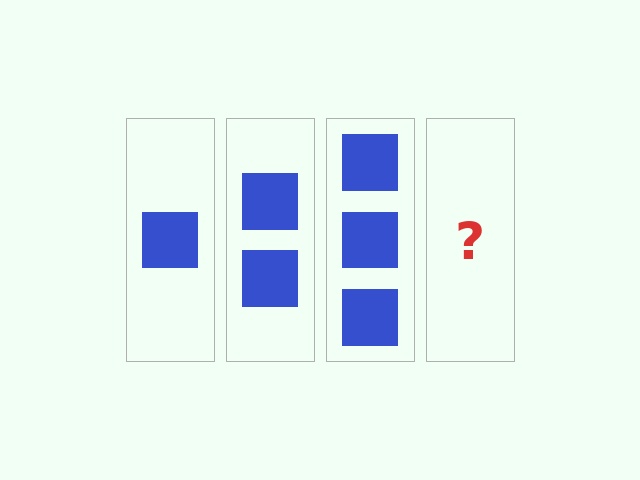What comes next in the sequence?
The next element should be 4 squares.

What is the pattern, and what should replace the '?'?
The pattern is that each step adds one more square. The '?' should be 4 squares.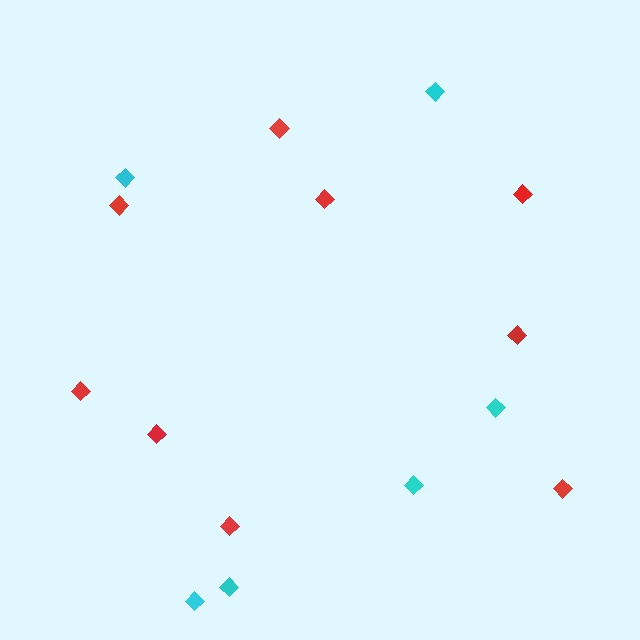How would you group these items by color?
There are 2 groups: one group of red diamonds (9) and one group of cyan diamonds (6).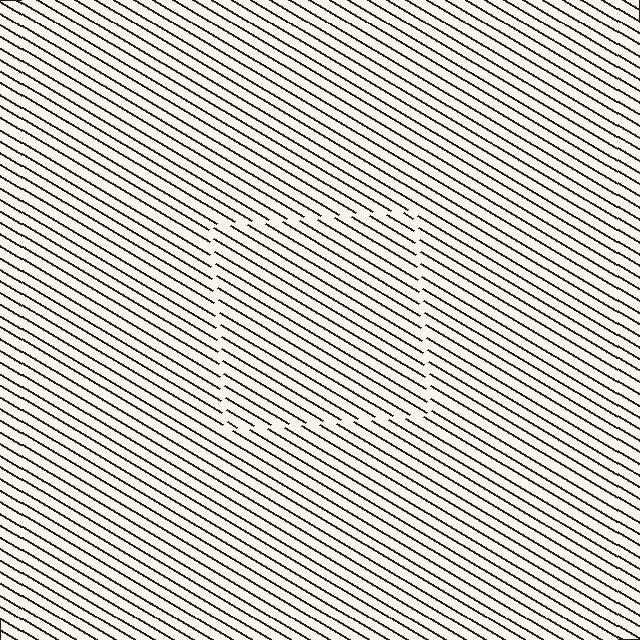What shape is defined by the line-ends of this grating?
An illusory square. The interior of the shape contains the same grating, shifted by half a period — the contour is defined by the phase discontinuity where line-ends from the inner and outer gratings abut.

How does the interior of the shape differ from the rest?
The interior of the shape contains the same grating, shifted by half a period — the contour is defined by the phase discontinuity where line-ends from the inner and outer gratings abut.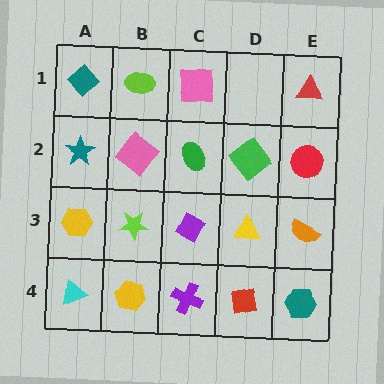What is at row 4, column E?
A teal hexagon.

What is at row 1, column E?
A red triangle.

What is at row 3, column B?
A lime star.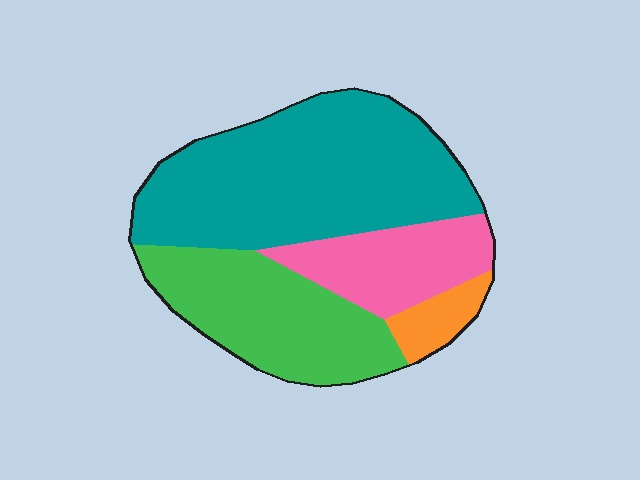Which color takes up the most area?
Teal, at roughly 50%.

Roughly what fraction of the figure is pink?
Pink takes up about one sixth (1/6) of the figure.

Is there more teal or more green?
Teal.